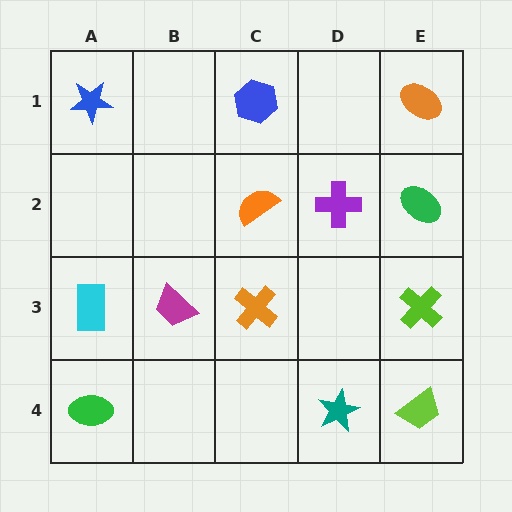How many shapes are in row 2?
3 shapes.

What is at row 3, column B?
A magenta trapezoid.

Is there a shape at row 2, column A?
No, that cell is empty.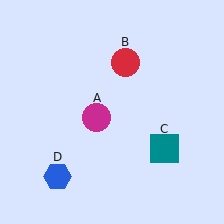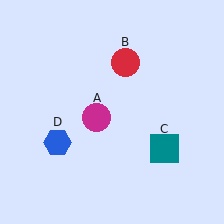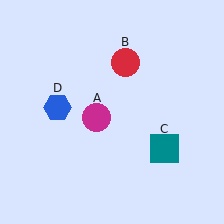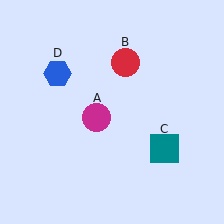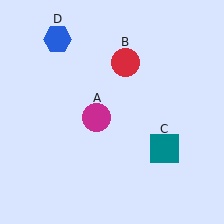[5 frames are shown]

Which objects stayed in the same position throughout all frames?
Magenta circle (object A) and red circle (object B) and teal square (object C) remained stationary.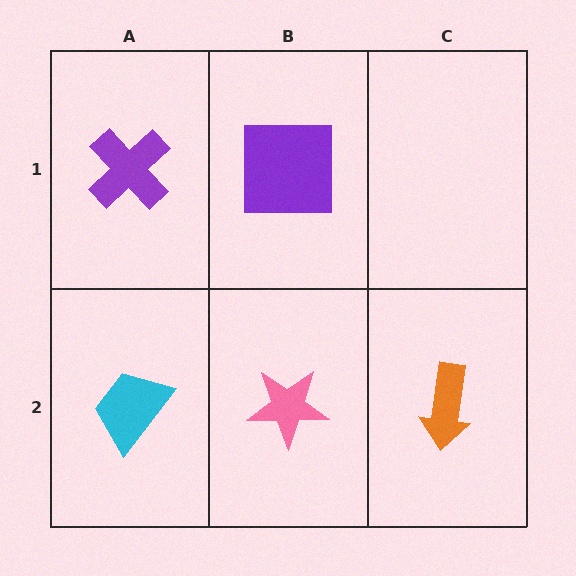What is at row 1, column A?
A purple cross.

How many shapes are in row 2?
3 shapes.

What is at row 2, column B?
A pink star.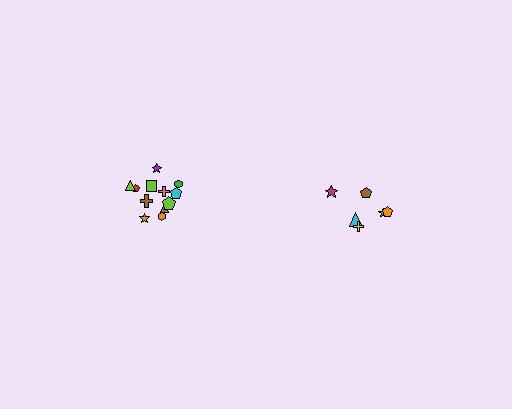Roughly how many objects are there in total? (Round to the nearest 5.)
Roughly 20 objects in total.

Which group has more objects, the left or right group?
The left group.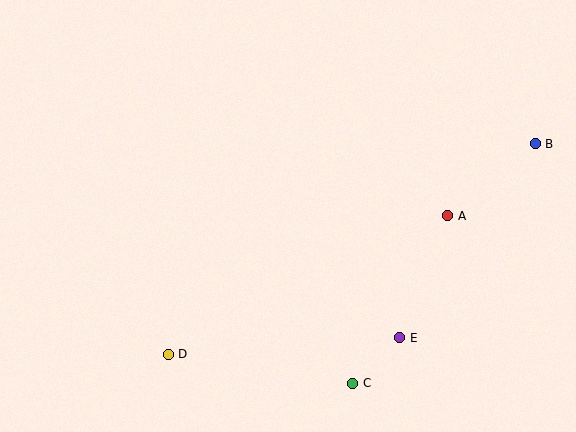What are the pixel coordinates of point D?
Point D is at (168, 354).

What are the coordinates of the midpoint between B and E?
The midpoint between B and E is at (467, 241).